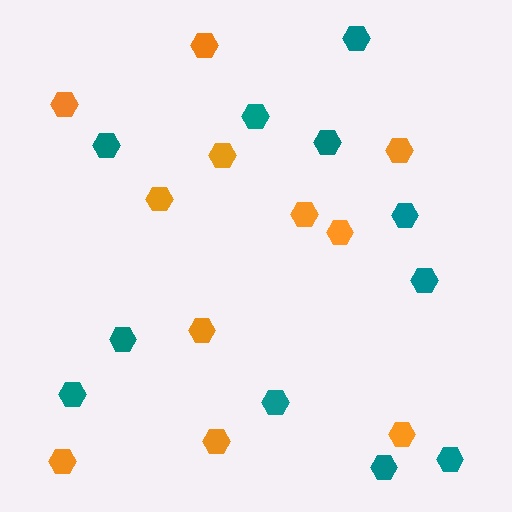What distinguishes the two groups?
There are 2 groups: one group of teal hexagons (11) and one group of orange hexagons (11).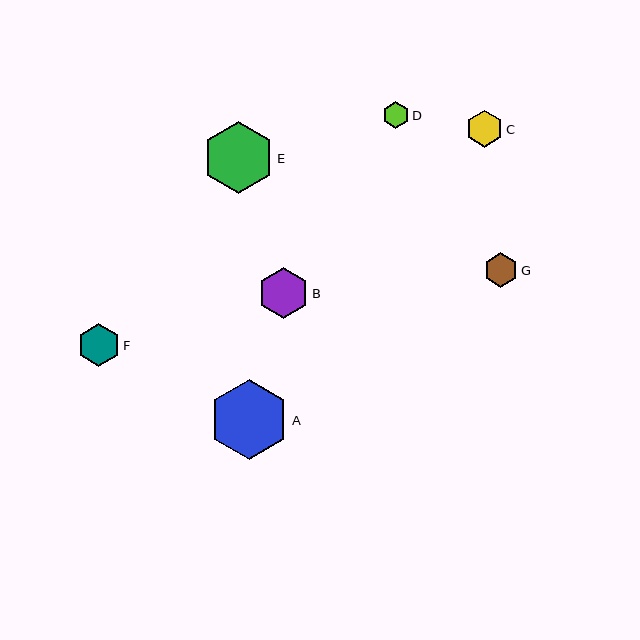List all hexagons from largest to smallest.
From largest to smallest: A, E, B, F, C, G, D.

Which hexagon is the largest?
Hexagon A is the largest with a size of approximately 80 pixels.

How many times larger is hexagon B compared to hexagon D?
Hexagon B is approximately 1.9 times the size of hexagon D.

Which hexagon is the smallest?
Hexagon D is the smallest with a size of approximately 27 pixels.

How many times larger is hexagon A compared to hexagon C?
Hexagon A is approximately 2.2 times the size of hexagon C.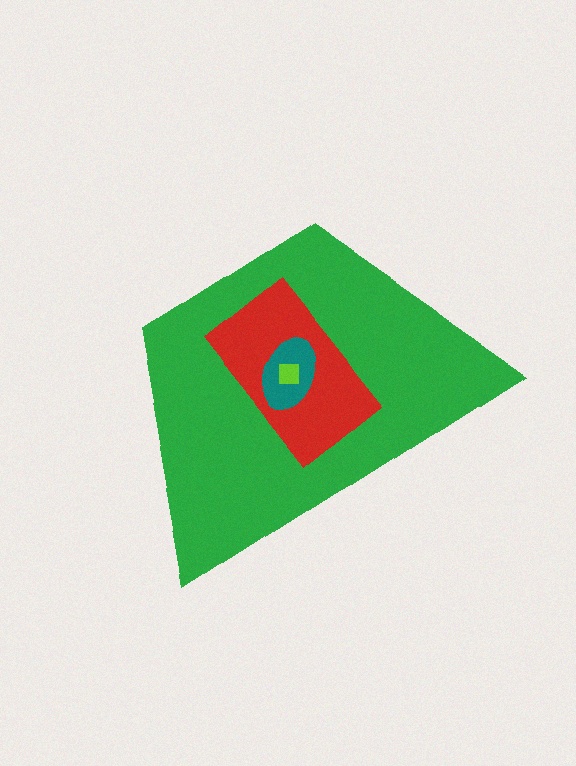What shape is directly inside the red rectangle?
The teal ellipse.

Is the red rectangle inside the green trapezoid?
Yes.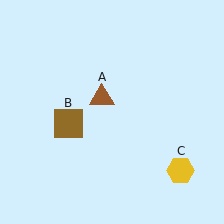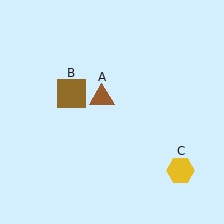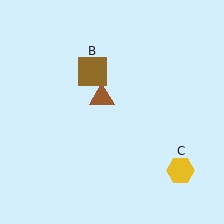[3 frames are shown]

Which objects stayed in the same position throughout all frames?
Brown triangle (object A) and yellow hexagon (object C) remained stationary.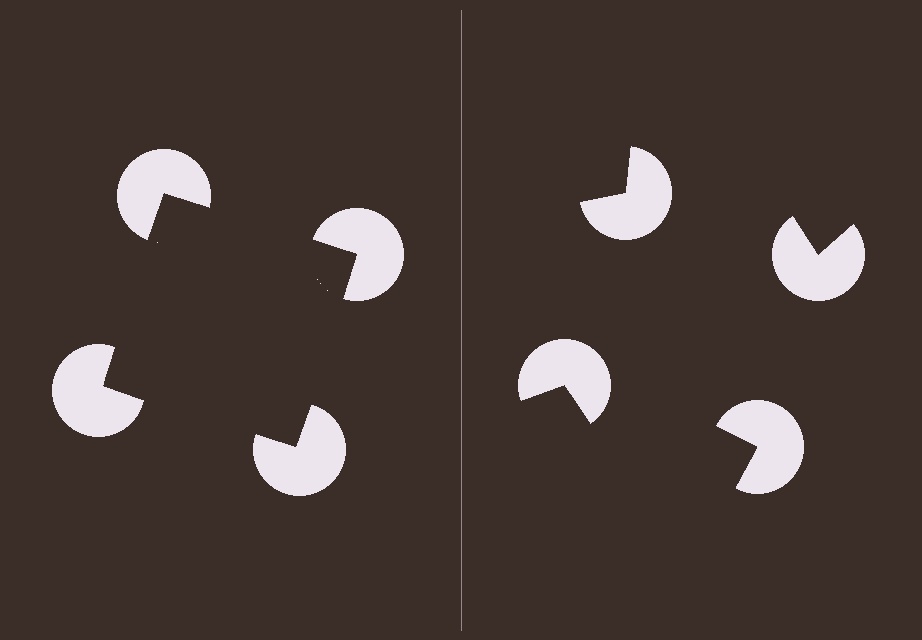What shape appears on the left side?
An illusory square.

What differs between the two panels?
The pac-man discs are positioned identically on both sides; only the wedge orientations differ. On the left they align to a square; on the right they are misaligned.